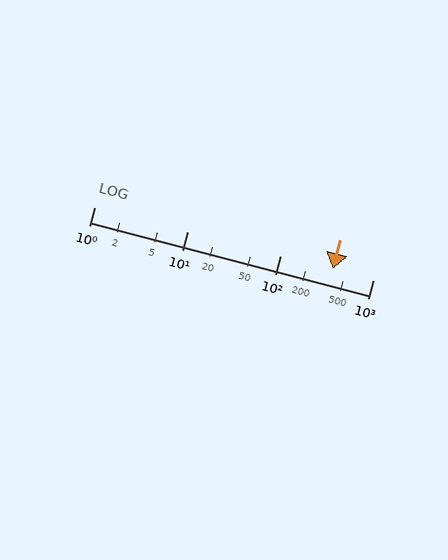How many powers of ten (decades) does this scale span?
The scale spans 3 decades, from 1 to 1000.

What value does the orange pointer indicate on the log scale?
The pointer indicates approximately 370.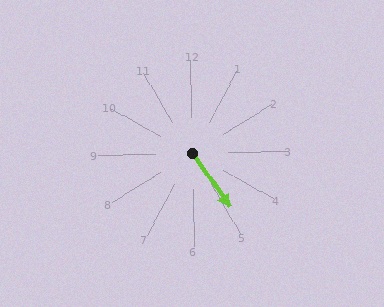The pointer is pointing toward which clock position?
Roughly 5 o'clock.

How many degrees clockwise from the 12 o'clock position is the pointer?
Approximately 146 degrees.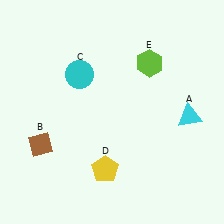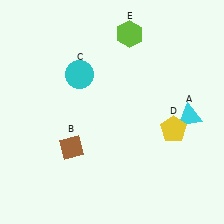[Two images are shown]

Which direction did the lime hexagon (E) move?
The lime hexagon (E) moved up.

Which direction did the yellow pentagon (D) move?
The yellow pentagon (D) moved right.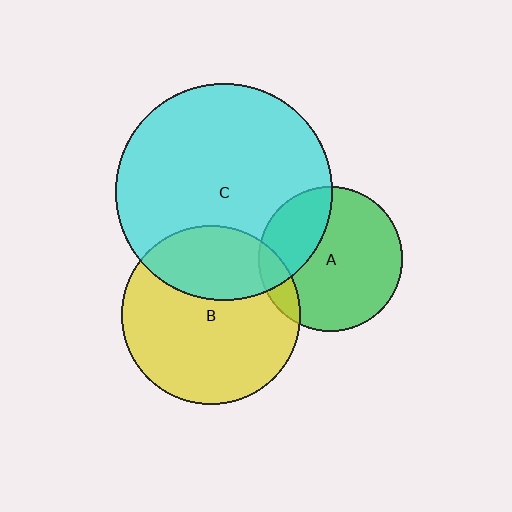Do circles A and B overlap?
Yes.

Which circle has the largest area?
Circle C (cyan).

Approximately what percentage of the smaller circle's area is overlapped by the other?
Approximately 10%.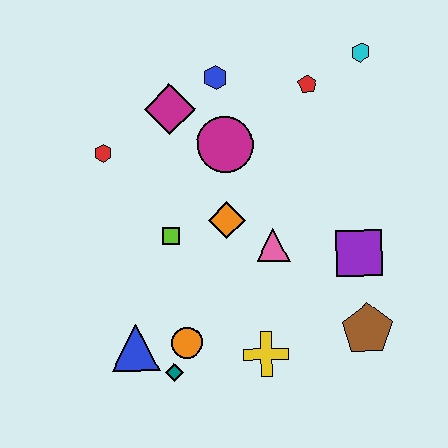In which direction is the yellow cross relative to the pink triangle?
The yellow cross is below the pink triangle.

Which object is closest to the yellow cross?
The orange circle is closest to the yellow cross.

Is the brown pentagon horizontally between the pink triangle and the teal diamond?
No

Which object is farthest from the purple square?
The red hexagon is farthest from the purple square.